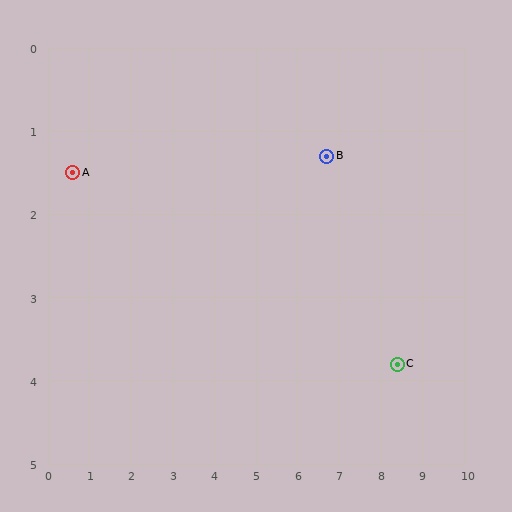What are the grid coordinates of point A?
Point A is at approximately (0.6, 1.5).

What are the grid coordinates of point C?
Point C is at approximately (8.4, 3.8).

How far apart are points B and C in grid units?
Points B and C are about 3.0 grid units apart.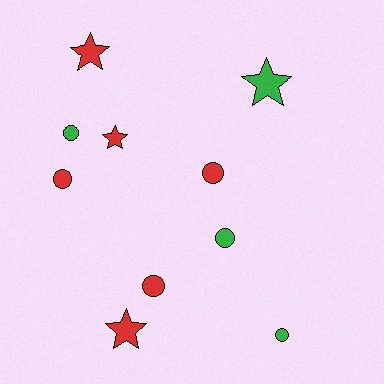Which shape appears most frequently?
Circle, with 6 objects.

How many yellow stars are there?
There are no yellow stars.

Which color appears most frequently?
Red, with 6 objects.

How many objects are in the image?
There are 10 objects.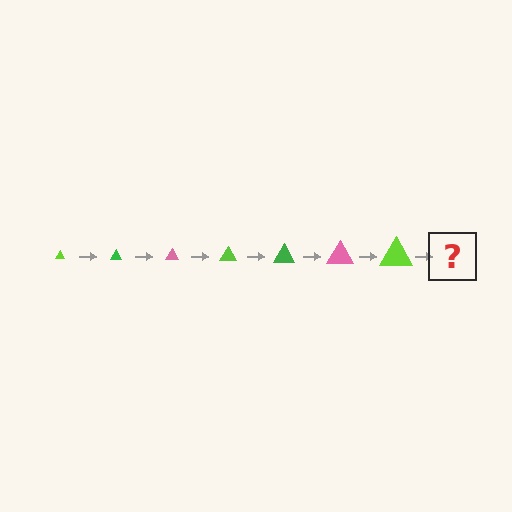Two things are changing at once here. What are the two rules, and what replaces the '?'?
The two rules are that the triangle grows larger each step and the color cycles through lime, green, and pink. The '?' should be a green triangle, larger than the previous one.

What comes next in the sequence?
The next element should be a green triangle, larger than the previous one.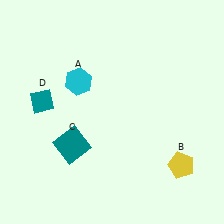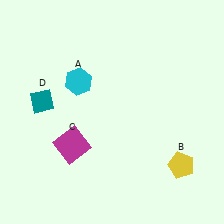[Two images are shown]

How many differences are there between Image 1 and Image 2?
There is 1 difference between the two images.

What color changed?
The square (C) changed from teal in Image 1 to magenta in Image 2.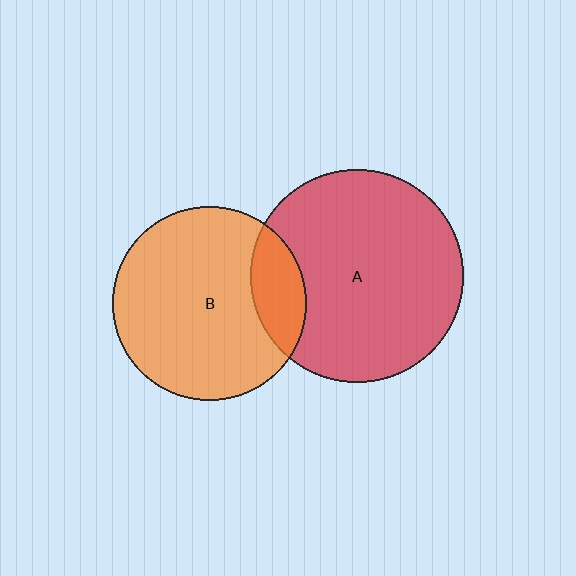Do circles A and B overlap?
Yes.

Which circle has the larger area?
Circle A (red).